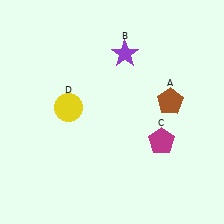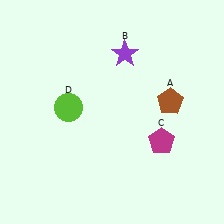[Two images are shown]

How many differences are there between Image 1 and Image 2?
There is 1 difference between the two images.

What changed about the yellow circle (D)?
In Image 1, D is yellow. In Image 2, it changed to lime.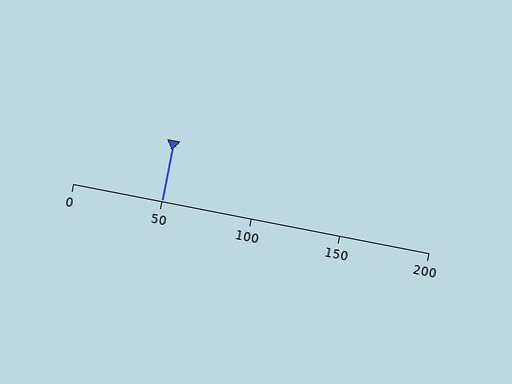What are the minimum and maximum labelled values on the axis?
The axis runs from 0 to 200.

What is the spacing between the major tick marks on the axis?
The major ticks are spaced 50 apart.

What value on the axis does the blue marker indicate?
The marker indicates approximately 50.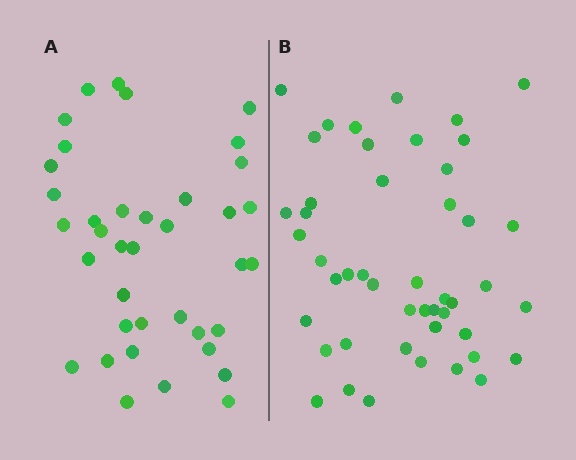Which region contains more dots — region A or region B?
Region B (the right region) has more dots.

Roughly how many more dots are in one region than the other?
Region B has roughly 8 or so more dots than region A.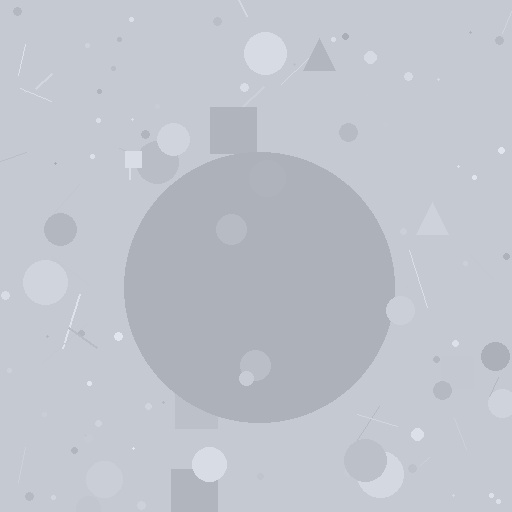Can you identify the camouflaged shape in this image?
The camouflaged shape is a circle.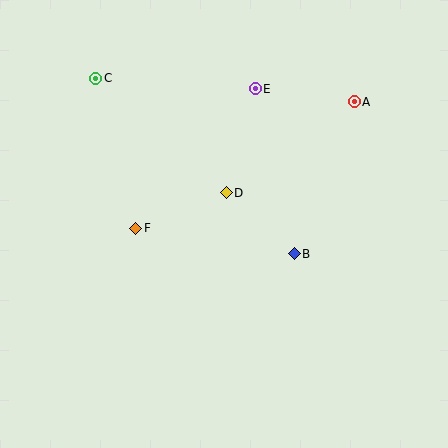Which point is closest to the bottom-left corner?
Point F is closest to the bottom-left corner.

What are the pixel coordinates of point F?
Point F is at (136, 228).